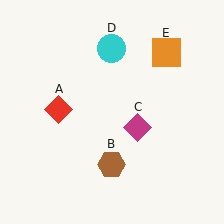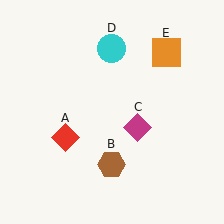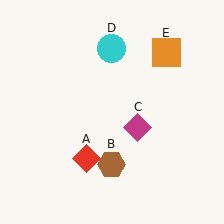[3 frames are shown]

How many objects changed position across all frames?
1 object changed position: red diamond (object A).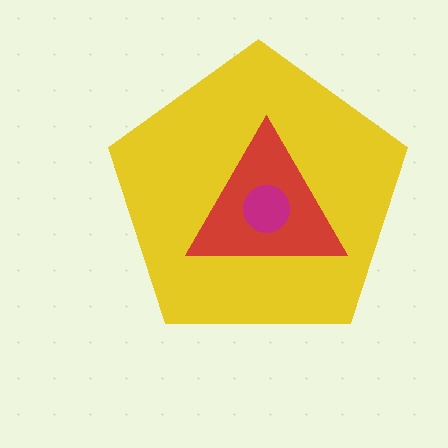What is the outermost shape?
The yellow pentagon.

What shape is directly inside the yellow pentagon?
The red triangle.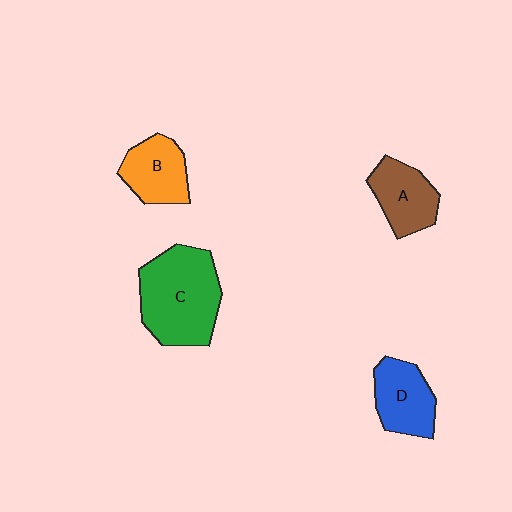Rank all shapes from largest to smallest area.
From largest to smallest: C (green), D (blue), A (brown), B (orange).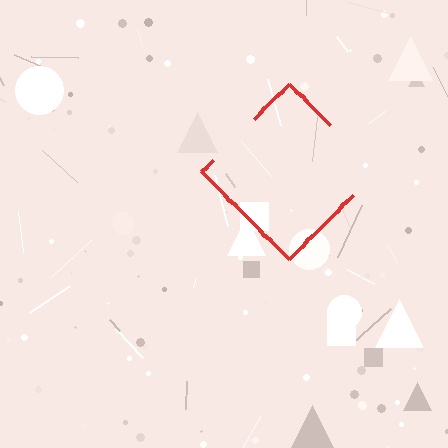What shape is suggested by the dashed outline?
The dashed outline suggests a diamond.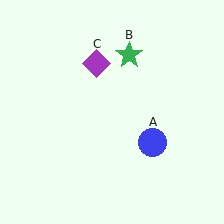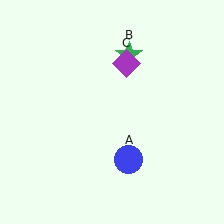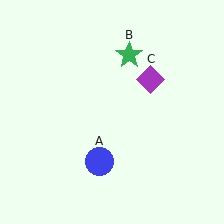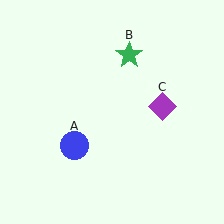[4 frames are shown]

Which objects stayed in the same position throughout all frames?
Green star (object B) remained stationary.